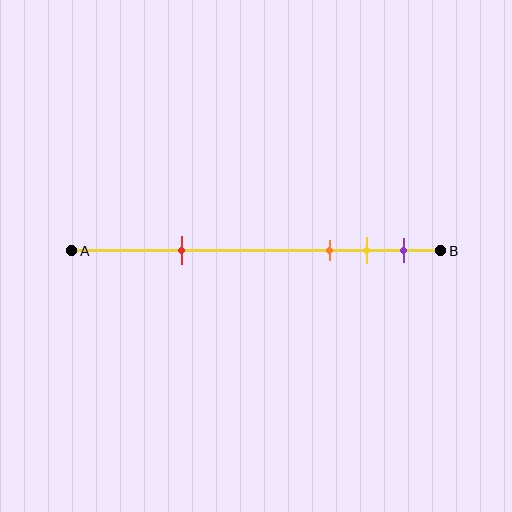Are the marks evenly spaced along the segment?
No, the marks are not evenly spaced.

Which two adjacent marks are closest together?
The yellow and purple marks are the closest adjacent pair.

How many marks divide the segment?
There are 4 marks dividing the segment.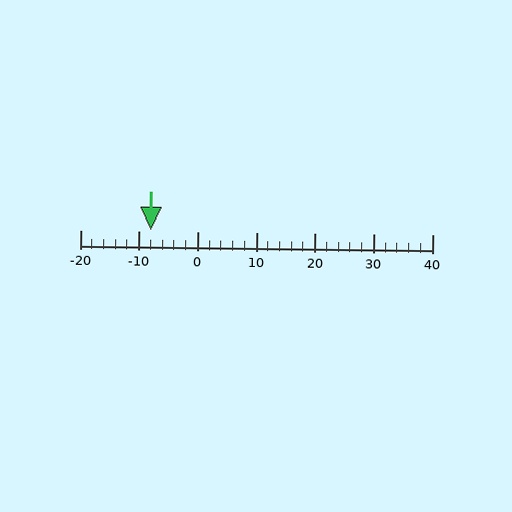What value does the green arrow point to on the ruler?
The green arrow points to approximately -8.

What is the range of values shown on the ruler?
The ruler shows values from -20 to 40.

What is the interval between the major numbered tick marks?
The major tick marks are spaced 10 units apart.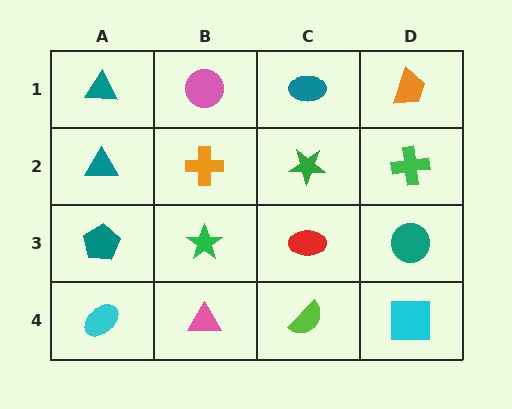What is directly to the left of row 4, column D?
A lime semicircle.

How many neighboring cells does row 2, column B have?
4.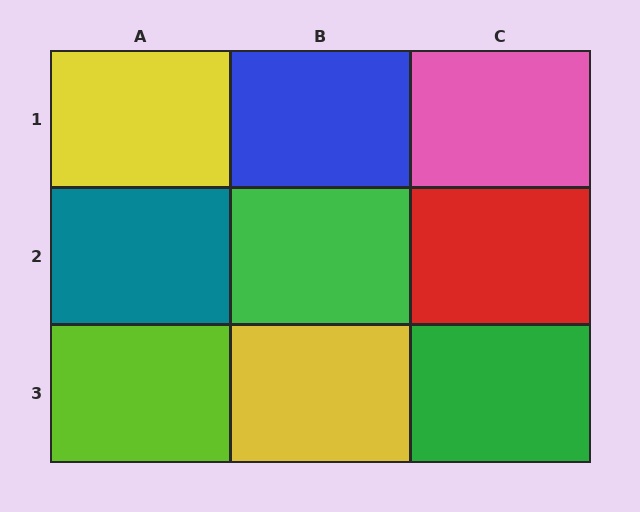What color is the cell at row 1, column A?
Yellow.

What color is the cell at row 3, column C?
Green.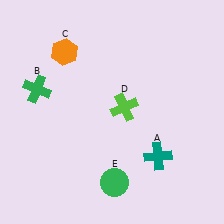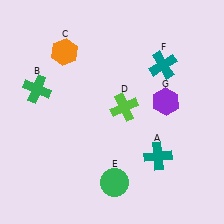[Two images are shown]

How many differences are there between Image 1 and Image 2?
There are 2 differences between the two images.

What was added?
A teal cross (F), a purple hexagon (G) were added in Image 2.